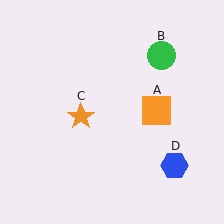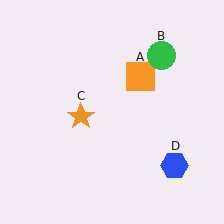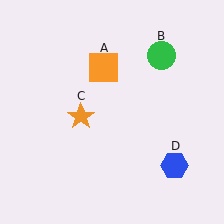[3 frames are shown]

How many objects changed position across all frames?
1 object changed position: orange square (object A).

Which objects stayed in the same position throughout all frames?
Green circle (object B) and orange star (object C) and blue hexagon (object D) remained stationary.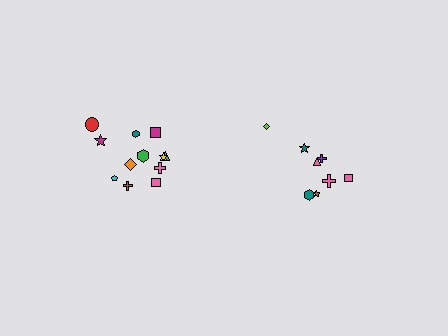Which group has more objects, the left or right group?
The left group.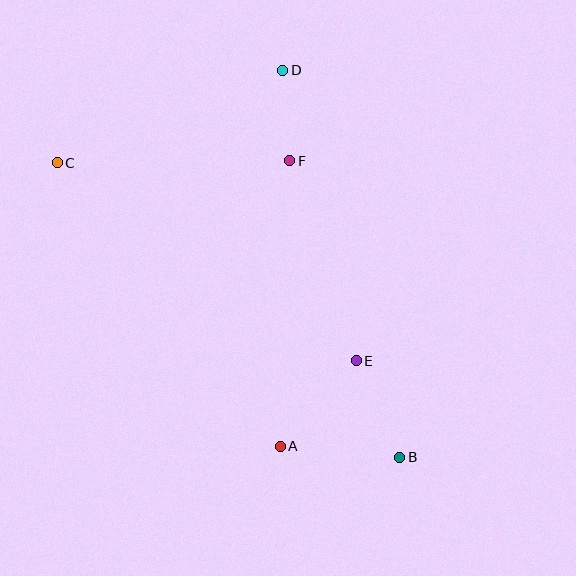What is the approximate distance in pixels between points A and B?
The distance between A and B is approximately 120 pixels.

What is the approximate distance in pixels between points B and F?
The distance between B and F is approximately 316 pixels.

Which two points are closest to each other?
Points D and F are closest to each other.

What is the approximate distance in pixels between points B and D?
The distance between B and D is approximately 404 pixels.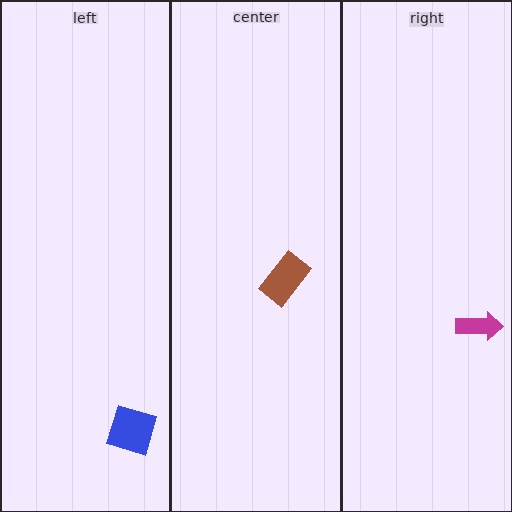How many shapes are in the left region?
1.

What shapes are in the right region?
The magenta arrow.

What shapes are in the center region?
The brown rectangle.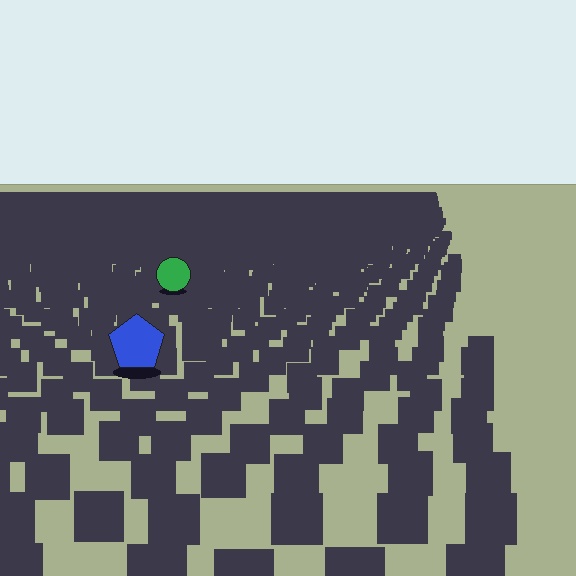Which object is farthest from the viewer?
The green circle is farthest from the viewer. It appears smaller and the ground texture around it is denser.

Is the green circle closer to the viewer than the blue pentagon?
No. The blue pentagon is closer — you can tell from the texture gradient: the ground texture is coarser near it.